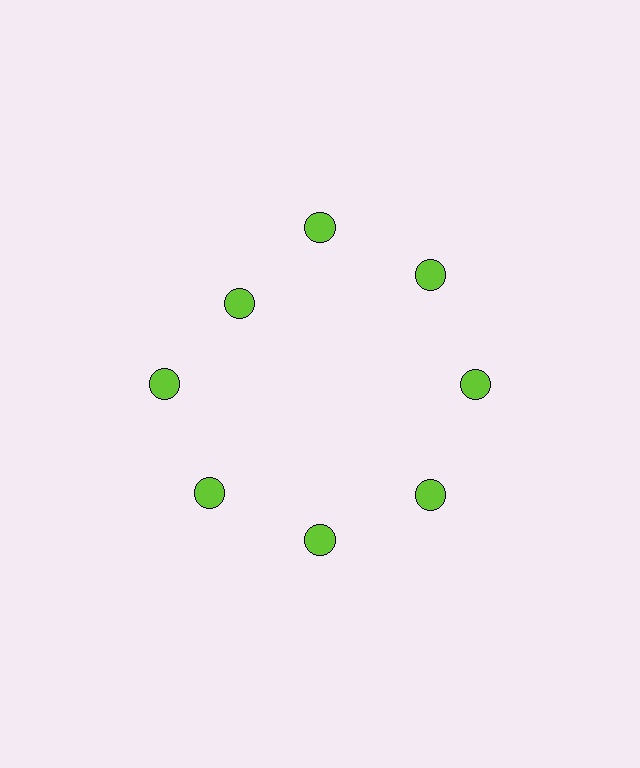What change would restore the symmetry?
The symmetry would be restored by moving it outward, back onto the ring so that all 8 circles sit at equal angles and equal distance from the center.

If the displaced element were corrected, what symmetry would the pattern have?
It would have 8-fold rotational symmetry — the pattern would map onto itself every 45 degrees.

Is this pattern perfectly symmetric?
No. The 8 lime circles are arranged in a ring, but one element near the 10 o'clock position is pulled inward toward the center, breaking the 8-fold rotational symmetry.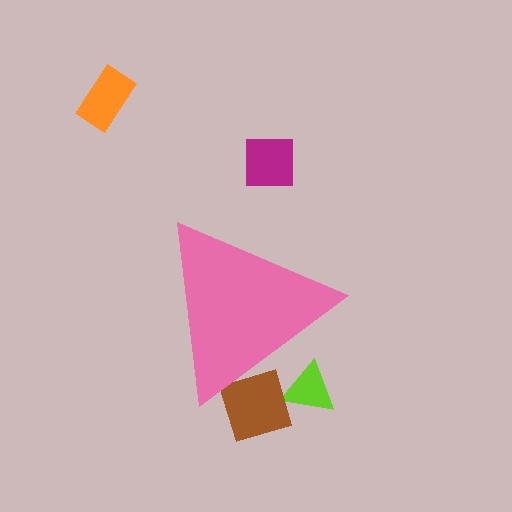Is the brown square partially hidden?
Yes, the brown square is partially hidden behind the pink triangle.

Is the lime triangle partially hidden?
Yes, the lime triangle is partially hidden behind the pink triangle.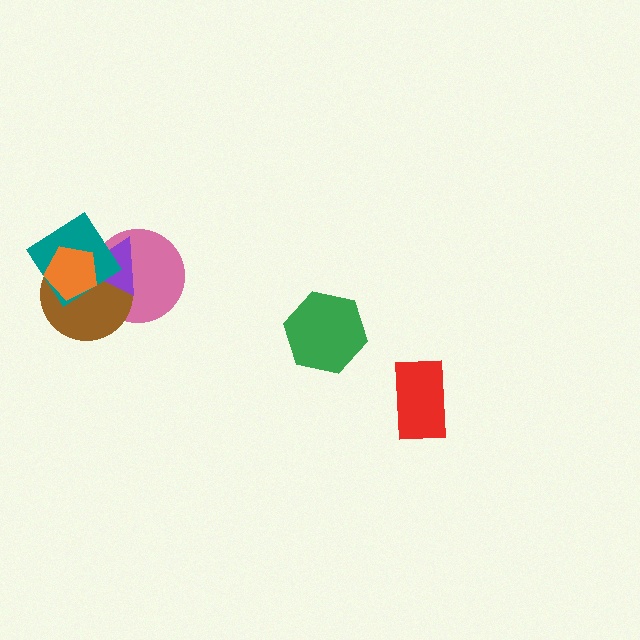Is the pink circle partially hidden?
Yes, it is partially covered by another shape.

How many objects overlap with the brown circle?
4 objects overlap with the brown circle.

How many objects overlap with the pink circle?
4 objects overlap with the pink circle.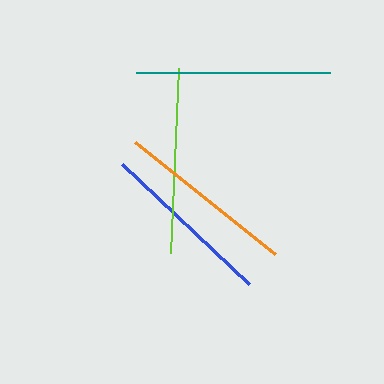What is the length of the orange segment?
The orange segment is approximately 179 pixels long.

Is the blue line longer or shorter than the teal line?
The teal line is longer than the blue line.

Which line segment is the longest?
The teal line is the longest at approximately 194 pixels.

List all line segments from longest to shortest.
From longest to shortest: teal, lime, orange, blue.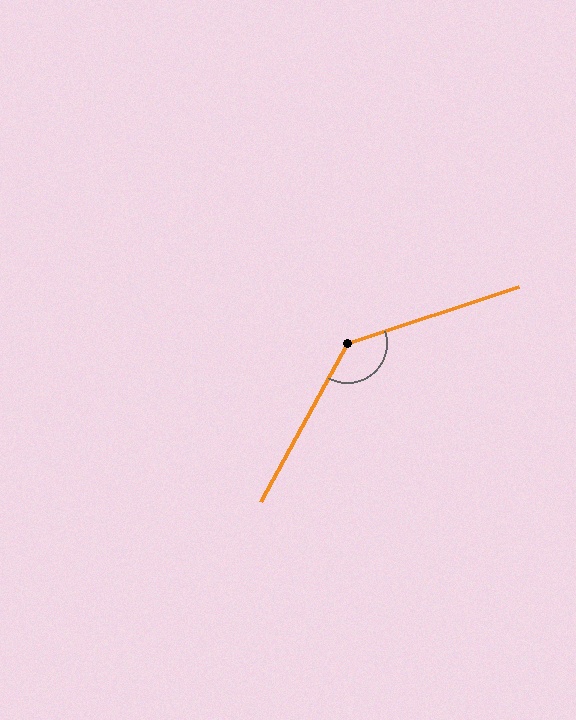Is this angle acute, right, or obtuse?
It is obtuse.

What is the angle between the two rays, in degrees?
Approximately 137 degrees.